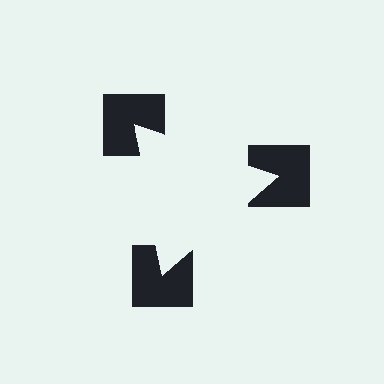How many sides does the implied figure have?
3 sides.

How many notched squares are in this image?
There are 3 — one at each vertex of the illusory triangle.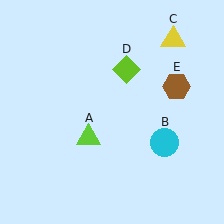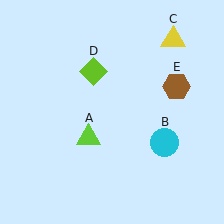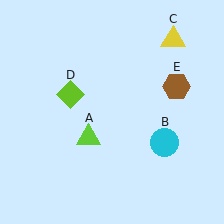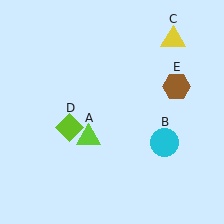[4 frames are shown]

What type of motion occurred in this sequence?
The lime diamond (object D) rotated counterclockwise around the center of the scene.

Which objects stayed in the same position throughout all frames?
Lime triangle (object A) and cyan circle (object B) and yellow triangle (object C) and brown hexagon (object E) remained stationary.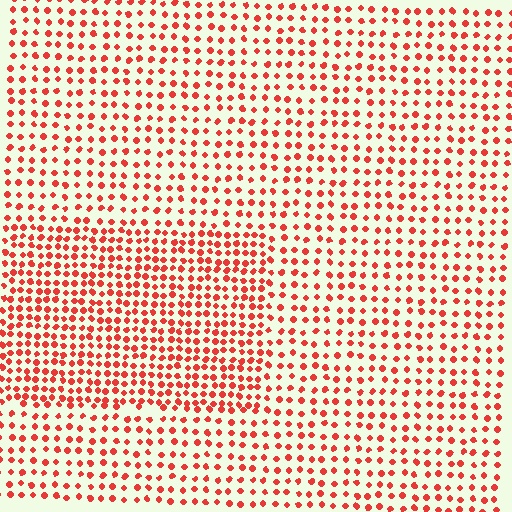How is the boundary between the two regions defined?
The boundary is defined by a change in element density (approximately 1.7x ratio). All elements are the same color, size, and shape.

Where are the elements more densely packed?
The elements are more densely packed inside the rectangle boundary.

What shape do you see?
I see a rectangle.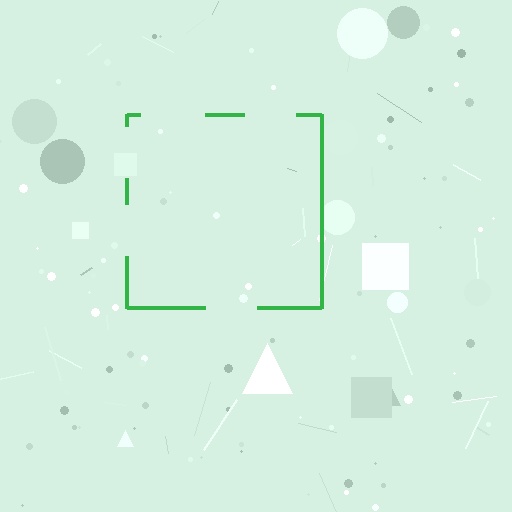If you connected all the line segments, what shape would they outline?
They would outline a square.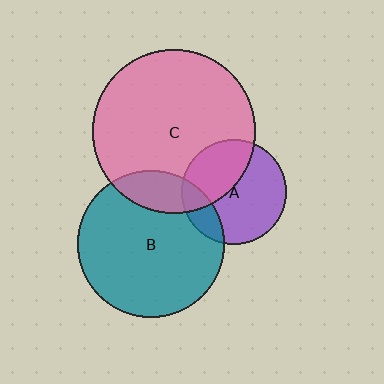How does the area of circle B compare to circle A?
Approximately 2.0 times.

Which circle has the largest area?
Circle C (pink).